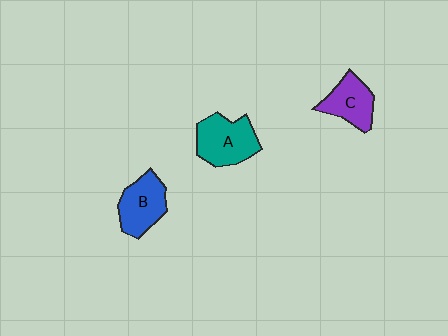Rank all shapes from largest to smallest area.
From largest to smallest: A (teal), B (blue), C (purple).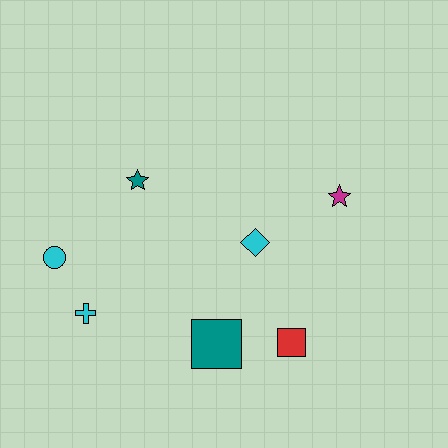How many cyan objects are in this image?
There are 3 cyan objects.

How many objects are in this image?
There are 7 objects.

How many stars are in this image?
There are 2 stars.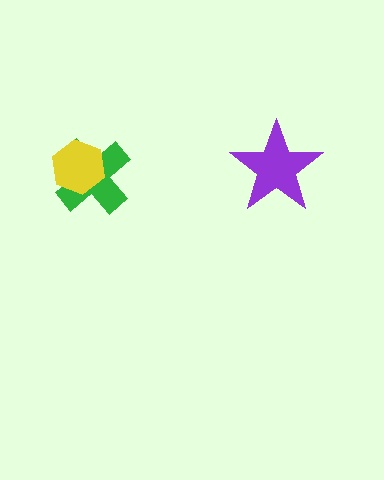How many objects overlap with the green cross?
1 object overlaps with the green cross.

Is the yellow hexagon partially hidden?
No, no other shape covers it.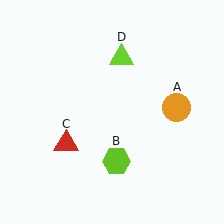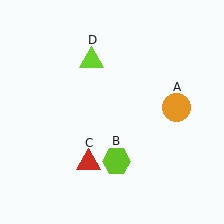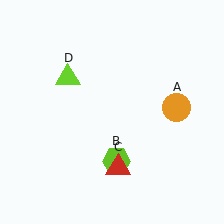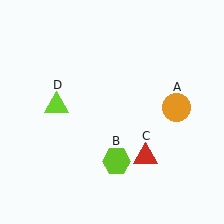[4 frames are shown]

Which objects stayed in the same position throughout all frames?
Orange circle (object A) and lime hexagon (object B) remained stationary.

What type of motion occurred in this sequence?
The red triangle (object C), lime triangle (object D) rotated counterclockwise around the center of the scene.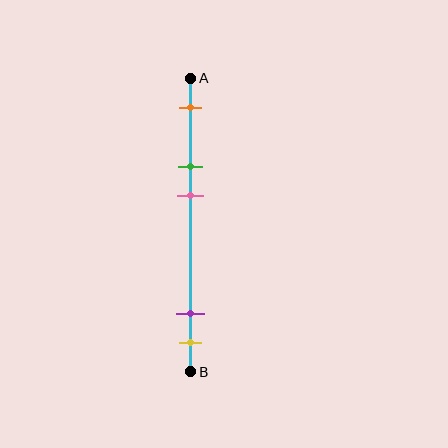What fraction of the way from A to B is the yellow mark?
The yellow mark is approximately 90% (0.9) of the way from A to B.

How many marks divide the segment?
There are 5 marks dividing the segment.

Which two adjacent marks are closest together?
The purple and yellow marks are the closest adjacent pair.